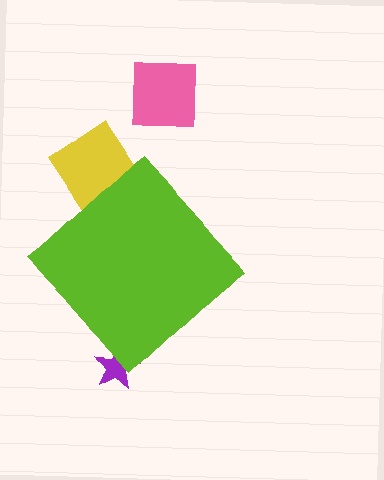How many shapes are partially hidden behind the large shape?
2 shapes are partially hidden.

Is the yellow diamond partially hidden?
Yes, the yellow diamond is partially hidden behind the lime diamond.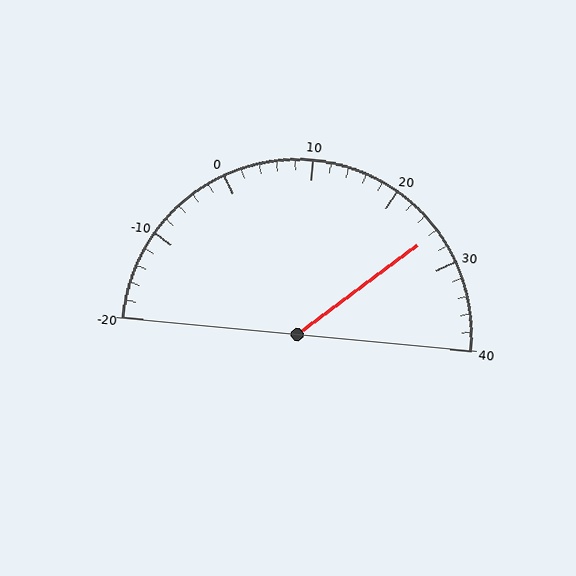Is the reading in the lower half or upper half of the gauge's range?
The reading is in the upper half of the range (-20 to 40).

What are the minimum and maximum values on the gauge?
The gauge ranges from -20 to 40.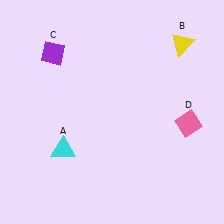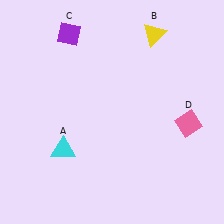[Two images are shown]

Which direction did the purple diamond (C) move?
The purple diamond (C) moved up.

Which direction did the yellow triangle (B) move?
The yellow triangle (B) moved left.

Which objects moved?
The objects that moved are: the yellow triangle (B), the purple diamond (C).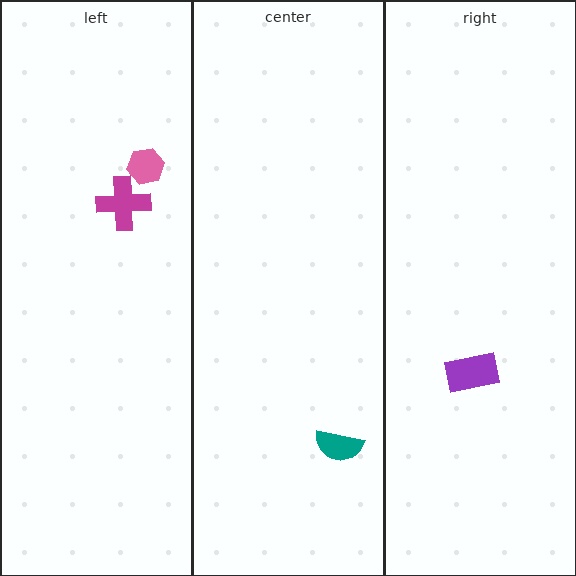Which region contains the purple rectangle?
The right region.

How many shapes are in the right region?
1.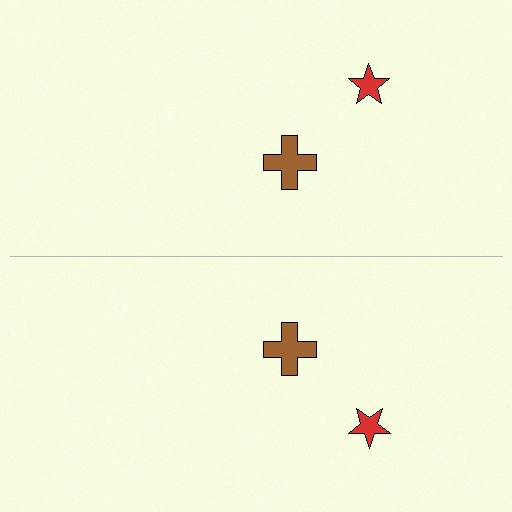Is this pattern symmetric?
Yes, this pattern has bilateral (reflection) symmetry.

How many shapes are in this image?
There are 4 shapes in this image.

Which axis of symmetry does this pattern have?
The pattern has a horizontal axis of symmetry running through the center of the image.